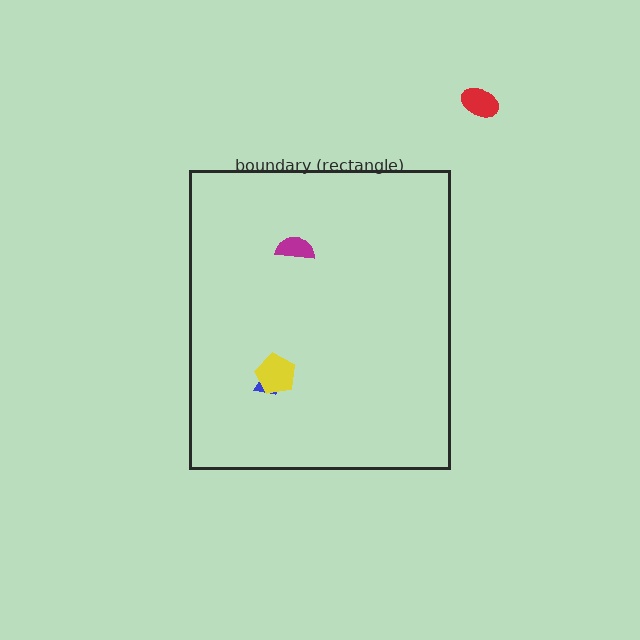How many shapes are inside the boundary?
3 inside, 1 outside.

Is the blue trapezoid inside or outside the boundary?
Inside.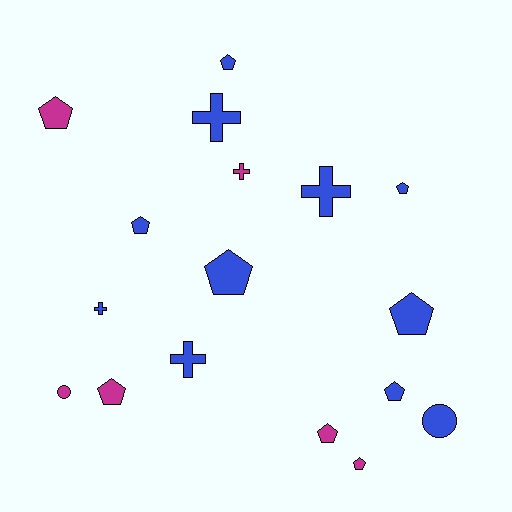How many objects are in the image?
There are 17 objects.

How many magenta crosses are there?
There is 1 magenta cross.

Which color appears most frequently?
Blue, with 11 objects.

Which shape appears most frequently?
Pentagon, with 10 objects.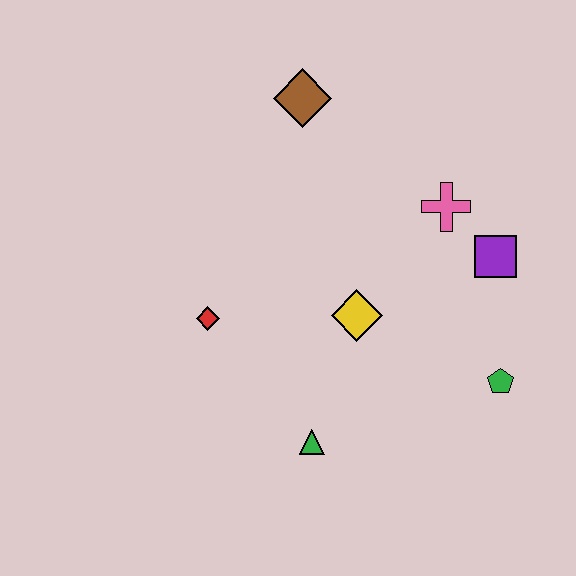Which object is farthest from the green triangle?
The brown diamond is farthest from the green triangle.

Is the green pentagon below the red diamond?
Yes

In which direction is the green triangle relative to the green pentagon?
The green triangle is to the left of the green pentagon.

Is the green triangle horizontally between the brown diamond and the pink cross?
Yes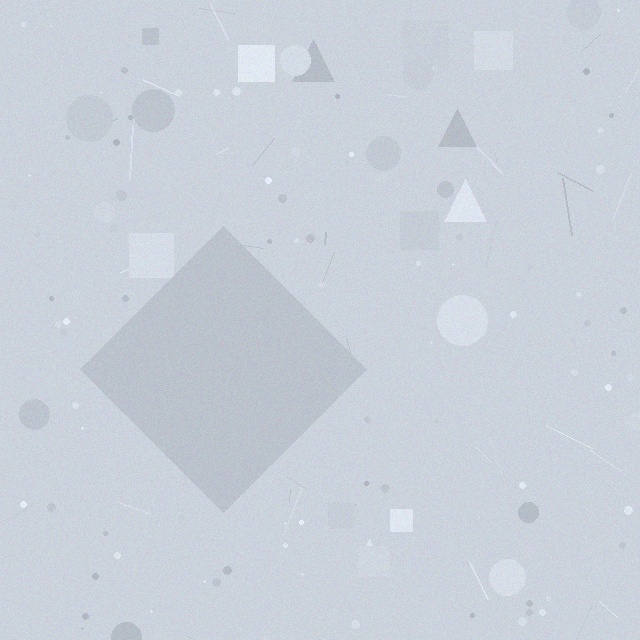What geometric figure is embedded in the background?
A diamond is embedded in the background.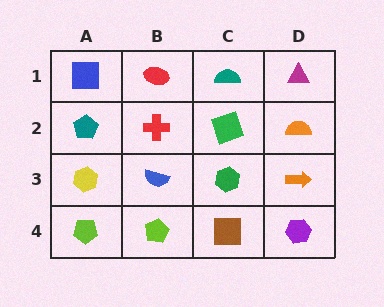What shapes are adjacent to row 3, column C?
A green square (row 2, column C), a brown square (row 4, column C), a blue semicircle (row 3, column B), an orange arrow (row 3, column D).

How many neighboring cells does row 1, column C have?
3.